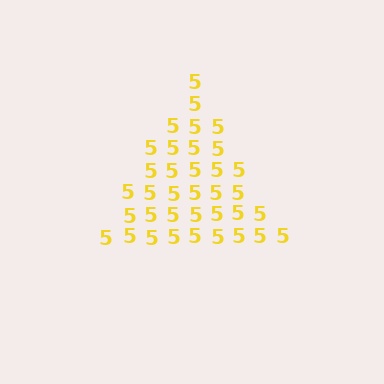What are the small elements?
The small elements are digit 5's.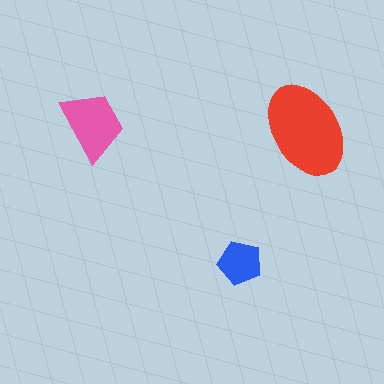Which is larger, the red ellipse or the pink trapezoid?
The red ellipse.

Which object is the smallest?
The blue pentagon.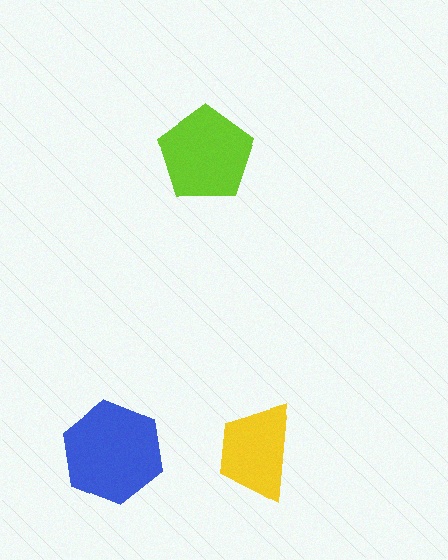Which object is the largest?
The blue hexagon.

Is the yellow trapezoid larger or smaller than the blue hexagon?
Smaller.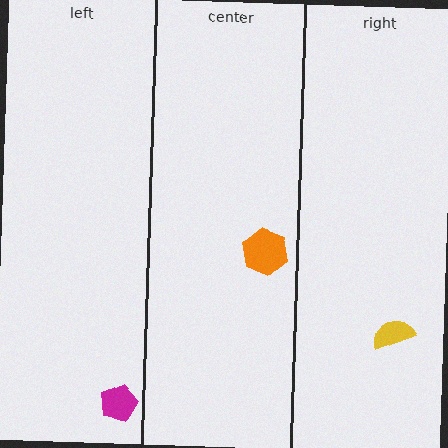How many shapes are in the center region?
1.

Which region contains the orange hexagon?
The center region.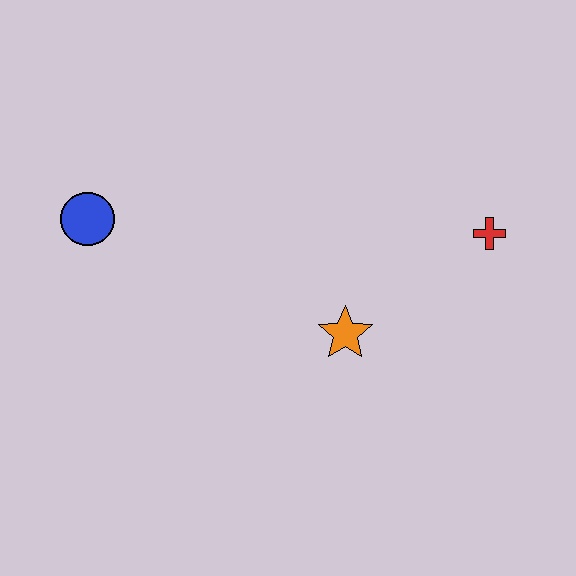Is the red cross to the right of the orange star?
Yes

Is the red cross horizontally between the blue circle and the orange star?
No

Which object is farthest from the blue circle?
The red cross is farthest from the blue circle.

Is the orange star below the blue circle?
Yes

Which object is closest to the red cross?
The orange star is closest to the red cross.